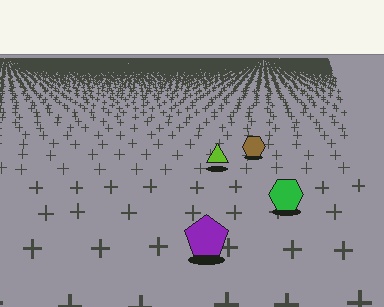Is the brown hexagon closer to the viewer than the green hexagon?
No. The green hexagon is closer — you can tell from the texture gradient: the ground texture is coarser near it.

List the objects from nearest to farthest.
From nearest to farthest: the purple pentagon, the green hexagon, the lime triangle, the brown hexagon.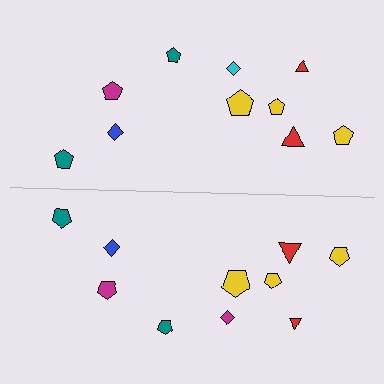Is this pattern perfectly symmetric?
No, the pattern is not perfectly symmetric. The magenta diamond on the bottom side breaks the symmetry — its mirror counterpart is cyan.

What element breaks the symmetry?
The magenta diamond on the bottom side breaks the symmetry — its mirror counterpart is cyan.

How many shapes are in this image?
There are 20 shapes in this image.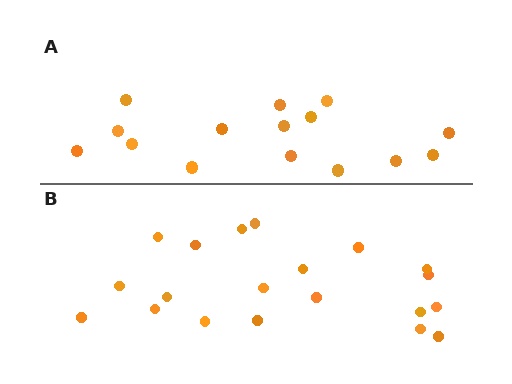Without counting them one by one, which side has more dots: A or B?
Region B (the bottom region) has more dots.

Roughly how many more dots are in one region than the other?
Region B has about 5 more dots than region A.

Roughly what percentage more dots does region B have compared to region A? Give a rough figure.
About 35% more.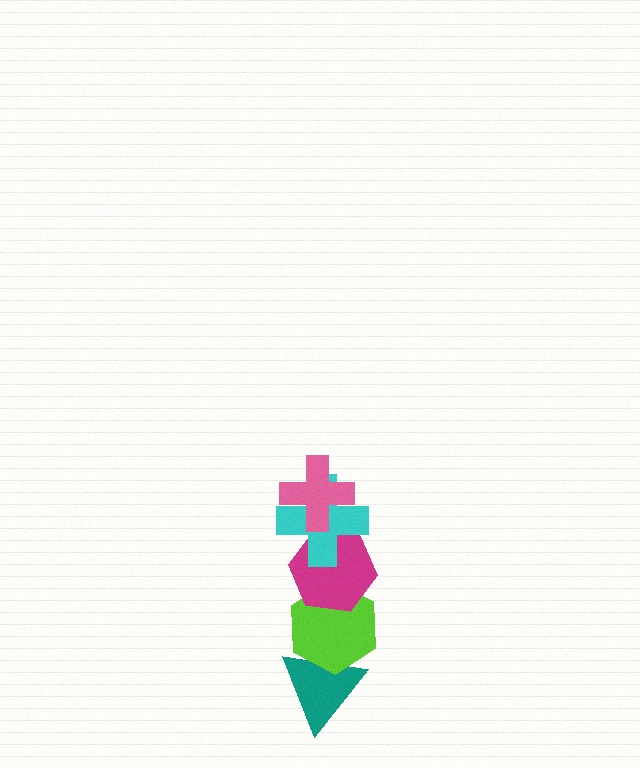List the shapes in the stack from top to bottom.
From top to bottom: the pink cross, the cyan cross, the magenta hexagon, the lime hexagon, the teal triangle.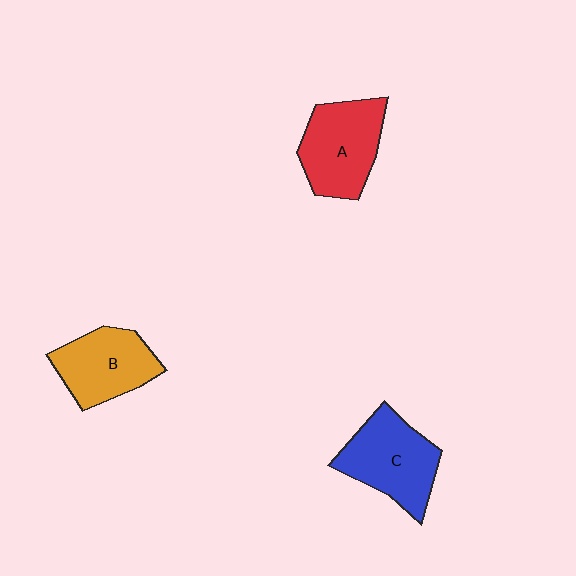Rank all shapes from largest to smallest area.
From largest to smallest: C (blue), A (red), B (orange).